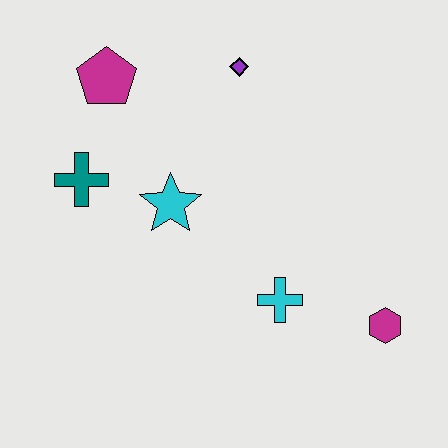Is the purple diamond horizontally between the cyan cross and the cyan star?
Yes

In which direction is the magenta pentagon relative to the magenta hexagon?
The magenta pentagon is to the left of the magenta hexagon.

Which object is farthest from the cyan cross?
The magenta pentagon is farthest from the cyan cross.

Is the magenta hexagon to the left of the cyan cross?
No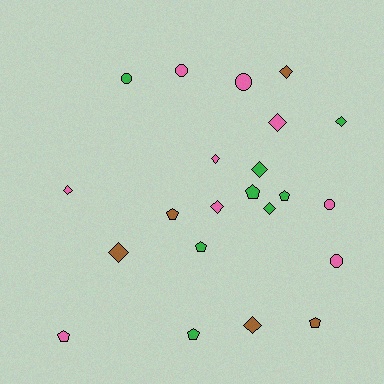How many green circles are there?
There is 1 green circle.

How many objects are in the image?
There are 22 objects.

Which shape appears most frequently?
Diamond, with 10 objects.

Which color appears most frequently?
Pink, with 9 objects.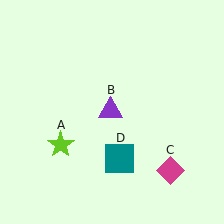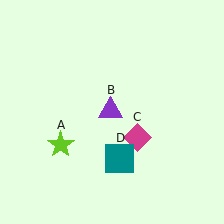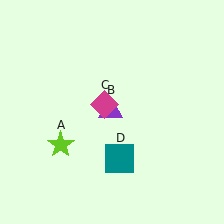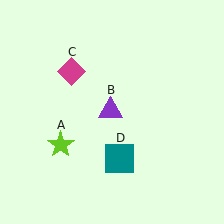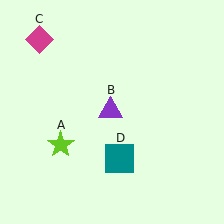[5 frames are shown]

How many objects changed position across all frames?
1 object changed position: magenta diamond (object C).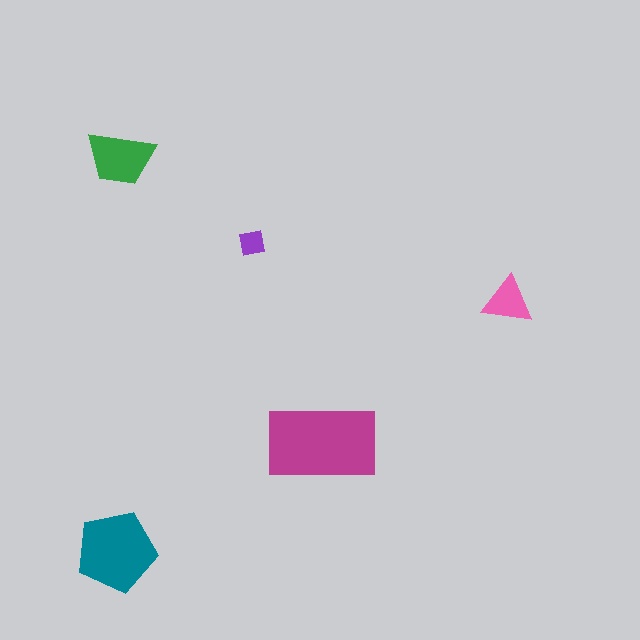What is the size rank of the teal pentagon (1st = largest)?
2nd.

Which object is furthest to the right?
The pink triangle is rightmost.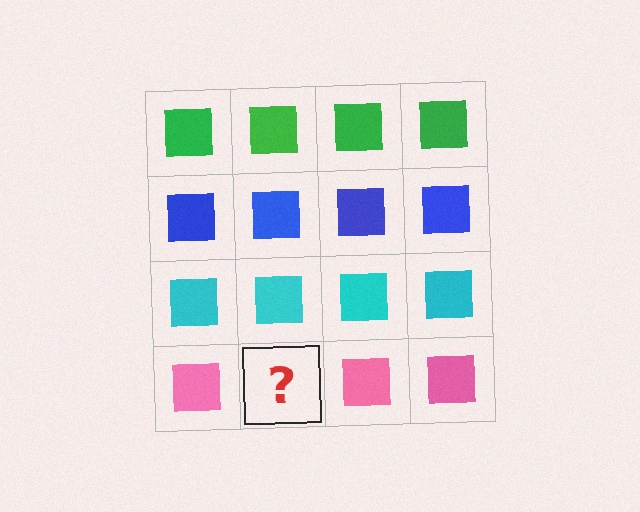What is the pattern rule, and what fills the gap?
The rule is that each row has a consistent color. The gap should be filled with a pink square.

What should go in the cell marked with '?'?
The missing cell should contain a pink square.